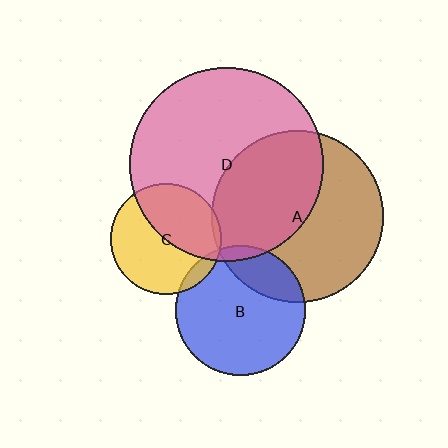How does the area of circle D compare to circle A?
Approximately 1.3 times.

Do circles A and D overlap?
Yes.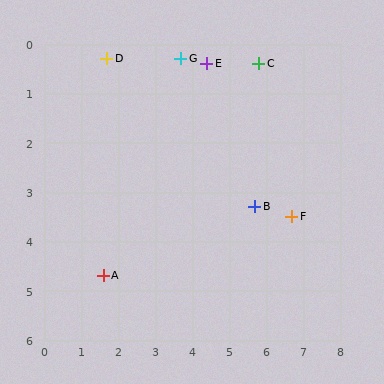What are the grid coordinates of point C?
Point C is at approximately (5.8, 0.4).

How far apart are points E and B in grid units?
Points E and B are about 3.2 grid units apart.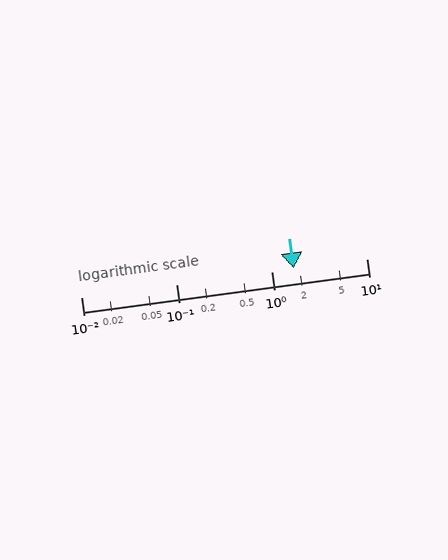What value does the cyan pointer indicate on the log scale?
The pointer indicates approximately 1.7.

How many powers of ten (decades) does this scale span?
The scale spans 3 decades, from 0.01 to 10.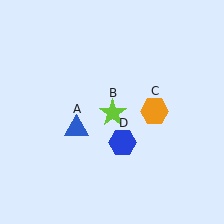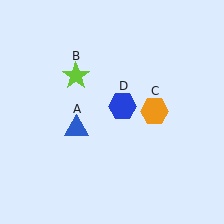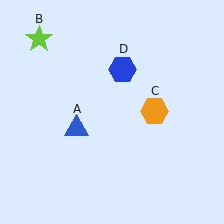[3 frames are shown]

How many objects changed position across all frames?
2 objects changed position: lime star (object B), blue hexagon (object D).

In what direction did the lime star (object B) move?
The lime star (object B) moved up and to the left.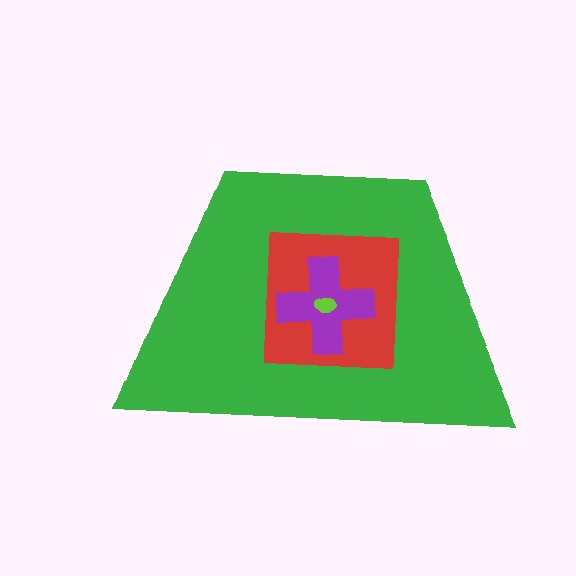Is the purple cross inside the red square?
Yes.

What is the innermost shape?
The lime ellipse.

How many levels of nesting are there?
4.